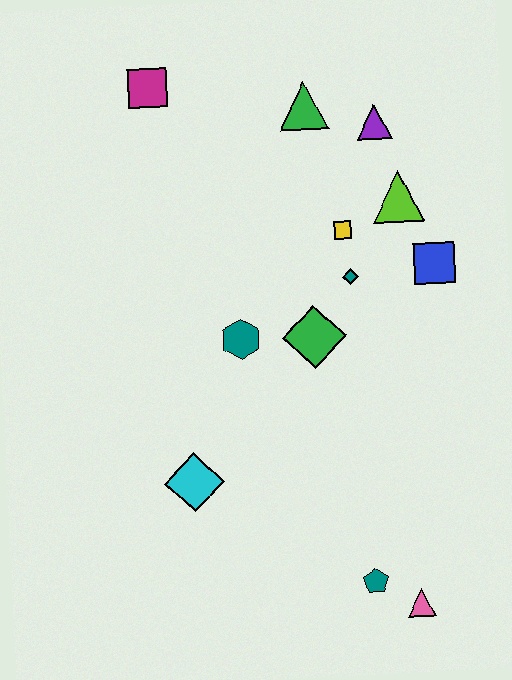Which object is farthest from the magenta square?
The pink triangle is farthest from the magenta square.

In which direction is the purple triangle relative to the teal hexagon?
The purple triangle is above the teal hexagon.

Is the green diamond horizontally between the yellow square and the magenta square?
Yes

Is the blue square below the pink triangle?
No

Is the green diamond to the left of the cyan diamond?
No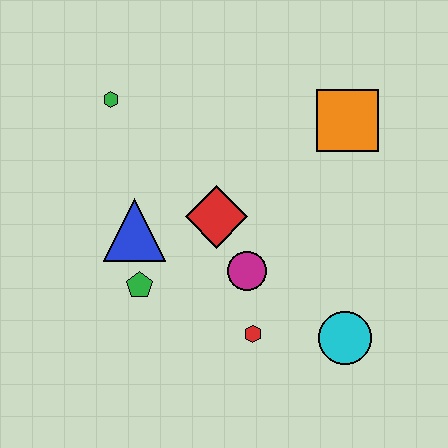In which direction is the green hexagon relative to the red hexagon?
The green hexagon is above the red hexagon.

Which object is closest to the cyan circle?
The red hexagon is closest to the cyan circle.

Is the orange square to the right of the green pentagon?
Yes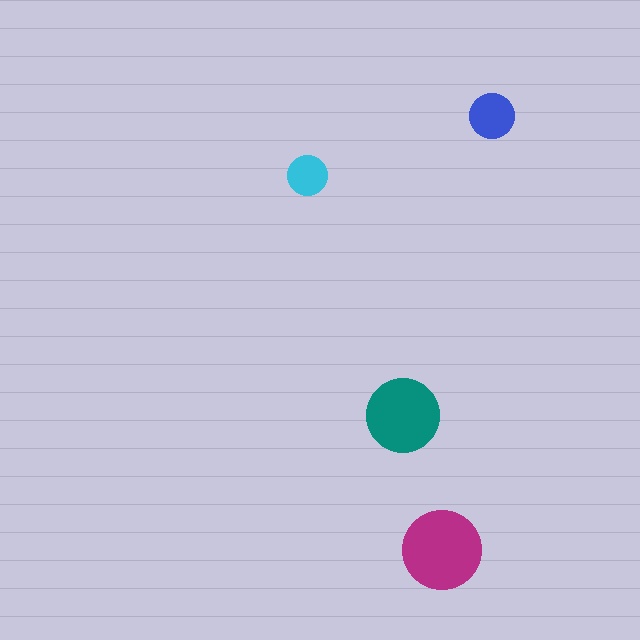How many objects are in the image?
There are 4 objects in the image.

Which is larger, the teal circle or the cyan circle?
The teal one.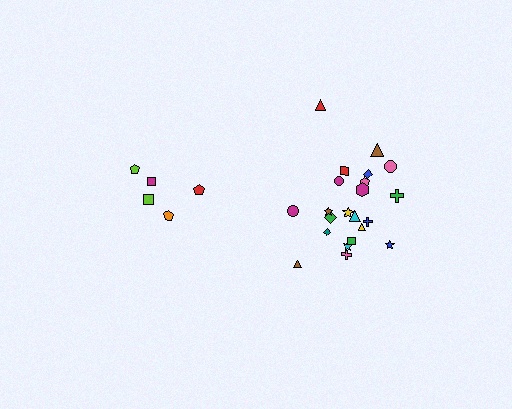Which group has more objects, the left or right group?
The right group.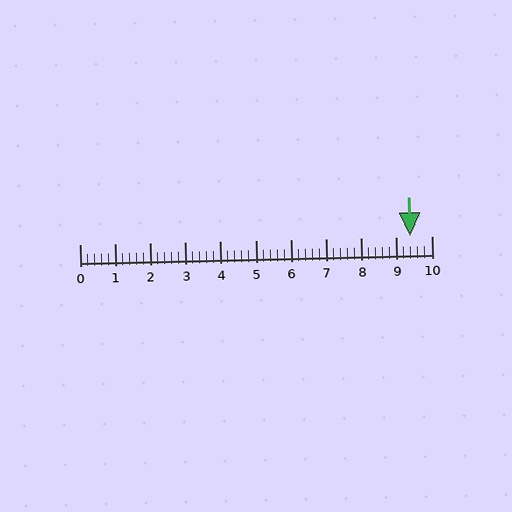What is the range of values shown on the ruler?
The ruler shows values from 0 to 10.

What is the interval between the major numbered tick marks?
The major tick marks are spaced 1 units apart.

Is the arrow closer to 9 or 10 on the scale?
The arrow is closer to 9.